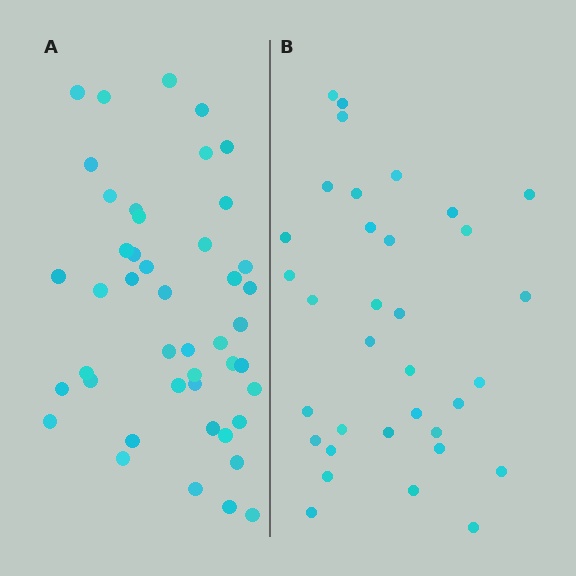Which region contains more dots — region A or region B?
Region A (the left region) has more dots.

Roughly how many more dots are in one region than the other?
Region A has roughly 12 or so more dots than region B.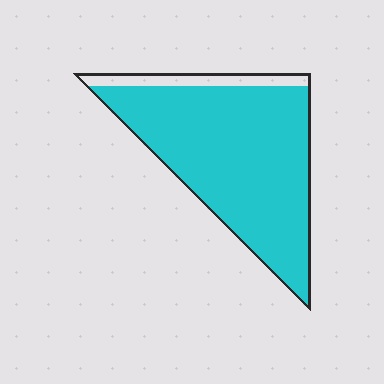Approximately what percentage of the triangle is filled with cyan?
Approximately 90%.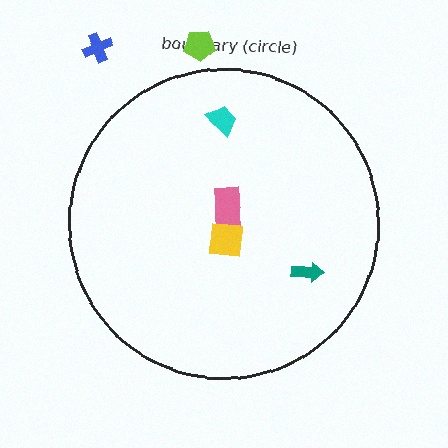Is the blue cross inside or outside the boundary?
Outside.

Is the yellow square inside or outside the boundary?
Inside.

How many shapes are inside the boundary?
4 inside, 2 outside.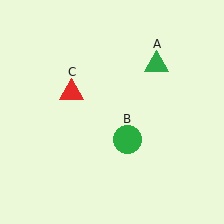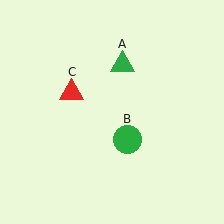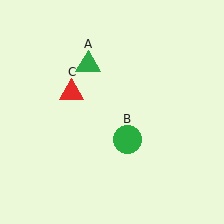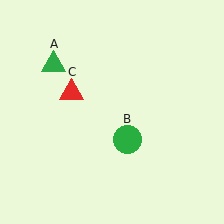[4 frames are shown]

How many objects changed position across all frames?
1 object changed position: green triangle (object A).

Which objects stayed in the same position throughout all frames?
Green circle (object B) and red triangle (object C) remained stationary.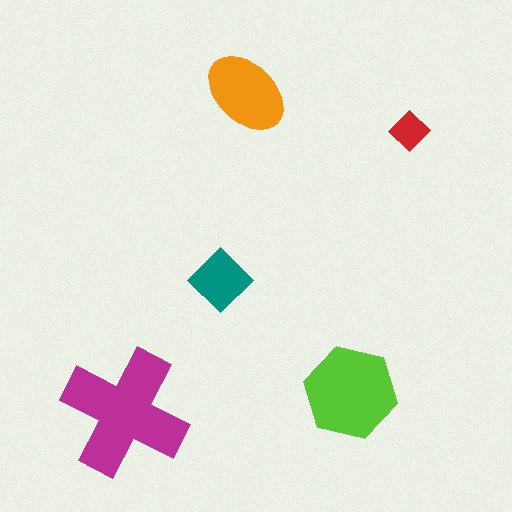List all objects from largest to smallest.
The magenta cross, the lime hexagon, the orange ellipse, the teal diamond, the red diamond.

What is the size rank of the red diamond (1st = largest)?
5th.